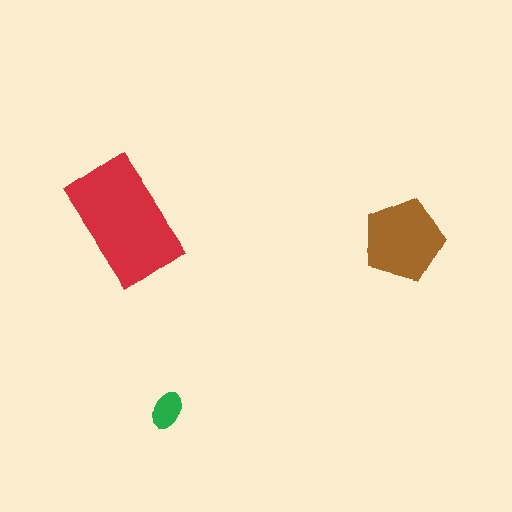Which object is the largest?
The red rectangle.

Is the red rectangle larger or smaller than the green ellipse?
Larger.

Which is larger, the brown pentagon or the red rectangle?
The red rectangle.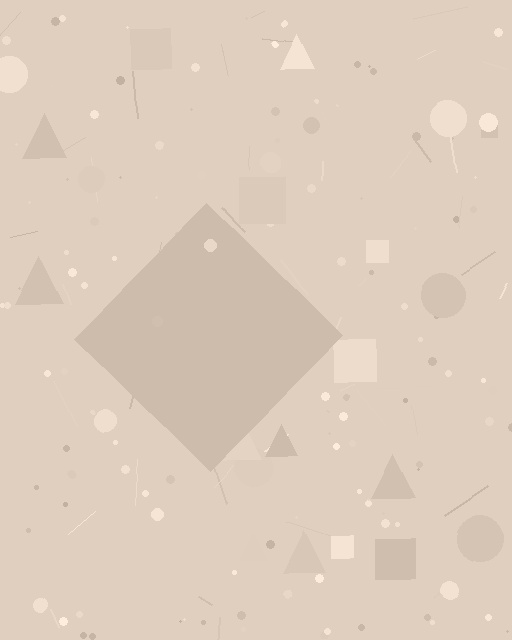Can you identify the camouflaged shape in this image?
The camouflaged shape is a diamond.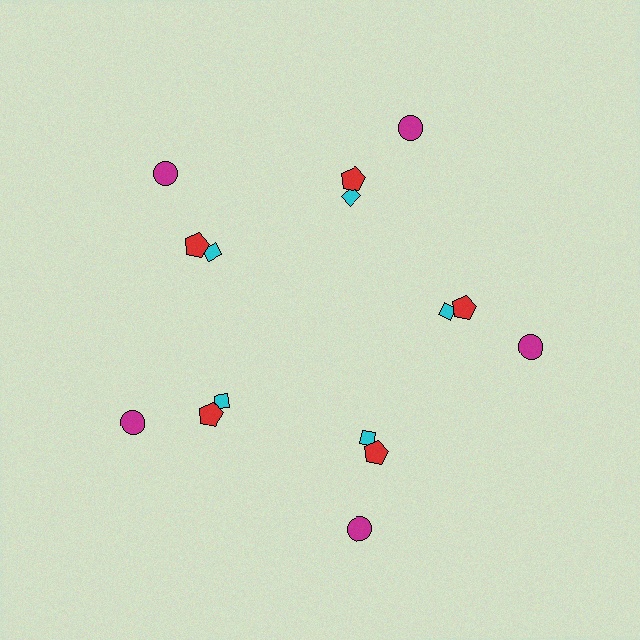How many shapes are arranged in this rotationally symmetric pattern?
There are 15 shapes, arranged in 5 groups of 3.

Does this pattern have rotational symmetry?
Yes, this pattern has 5-fold rotational symmetry. It looks the same after rotating 72 degrees around the center.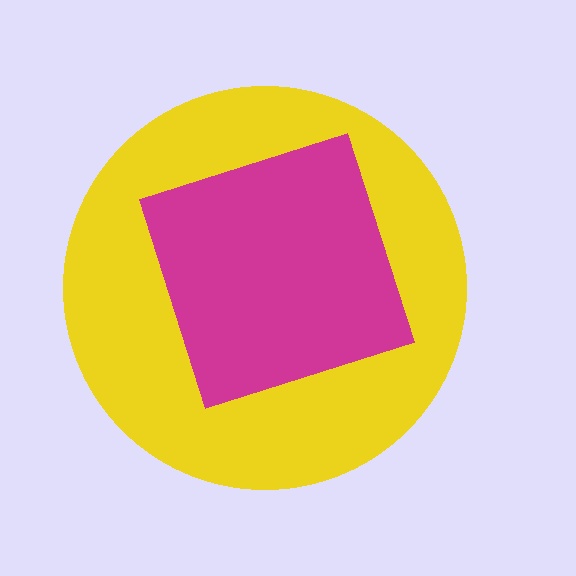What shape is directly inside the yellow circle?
The magenta diamond.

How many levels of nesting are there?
2.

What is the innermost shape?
The magenta diamond.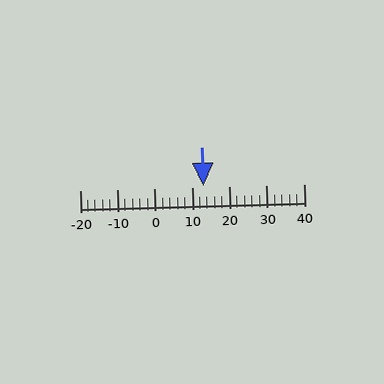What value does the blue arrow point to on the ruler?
The blue arrow points to approximately 13.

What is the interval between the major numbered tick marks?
The major tick marks are spaced 10 units apart.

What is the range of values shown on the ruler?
The ruler shows values from -20 to 40.